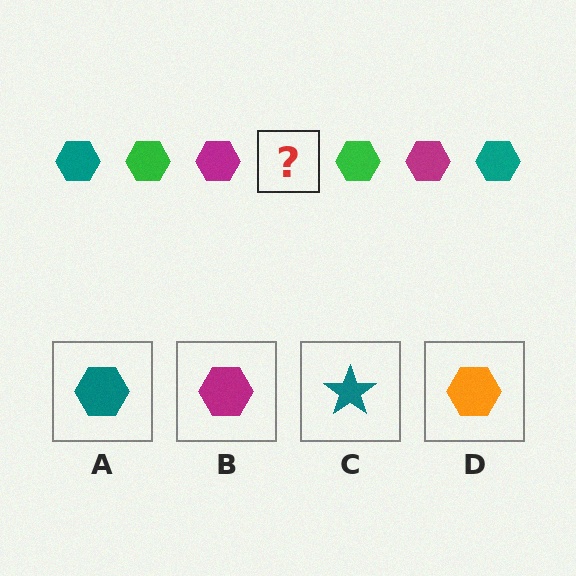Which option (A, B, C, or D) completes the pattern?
A.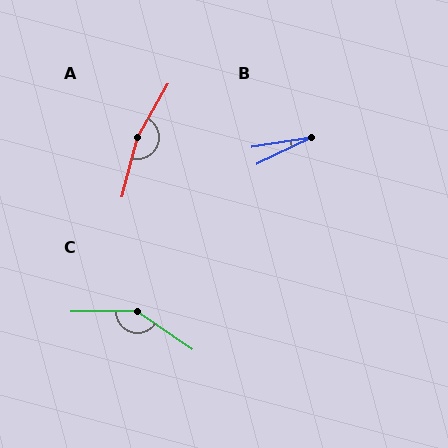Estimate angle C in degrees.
Approximately 144 degrees.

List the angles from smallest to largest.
B (17°), C (144°), A (165°).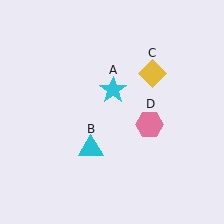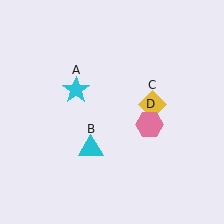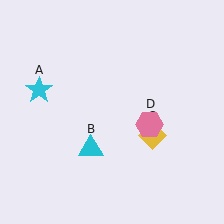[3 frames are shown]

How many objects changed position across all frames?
2 objects changed position: cyan star (object A), yellow diamond (object C).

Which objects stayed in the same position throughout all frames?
Cyan triangle (object B) and pink hexagon (object D) remained stationary.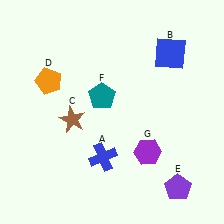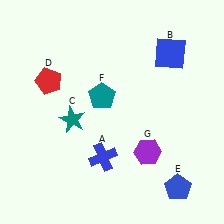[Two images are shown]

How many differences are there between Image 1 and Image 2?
There are 3 differences between the two images.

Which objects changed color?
C changed from brown to teal. D changed from orange to red. E changed from purple to blue.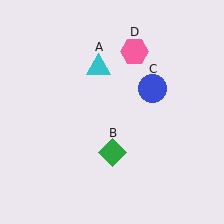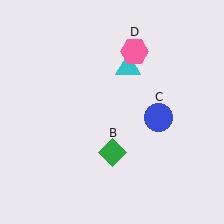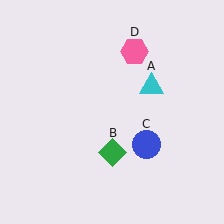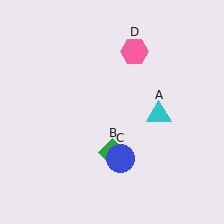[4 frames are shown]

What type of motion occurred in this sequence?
The cyan triangle (object A), blue circle (object C) rotated clockwise around the center of the scene.